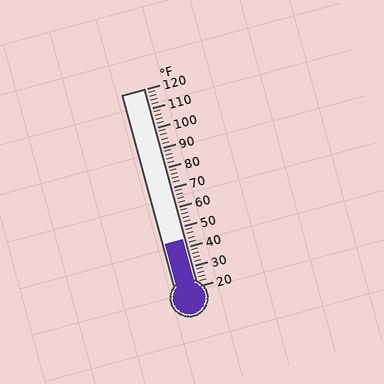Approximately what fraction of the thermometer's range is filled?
The thermometer is filled to approximately 25% of its range.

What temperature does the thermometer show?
The thermometer shows approximately 44°F.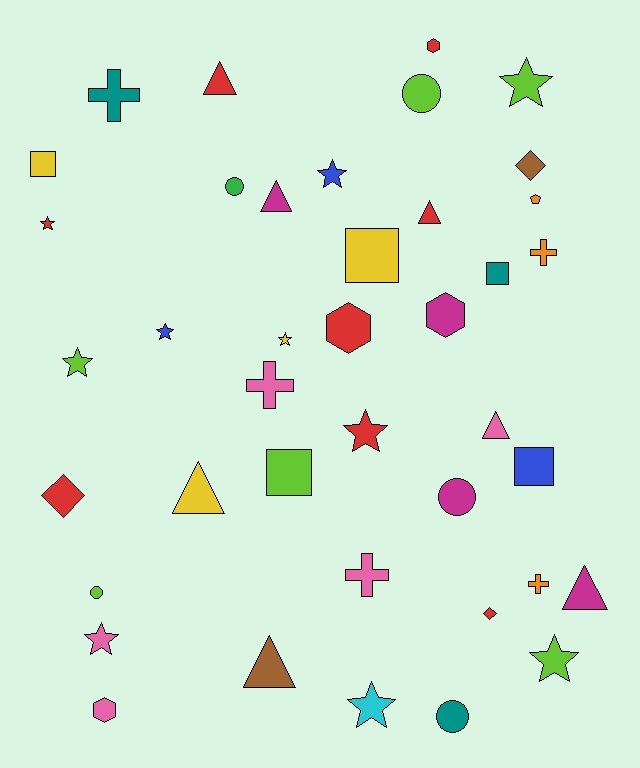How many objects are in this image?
There are 40 objects.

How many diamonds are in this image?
There are 3 diamonds.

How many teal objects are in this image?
There are 3 teal objects.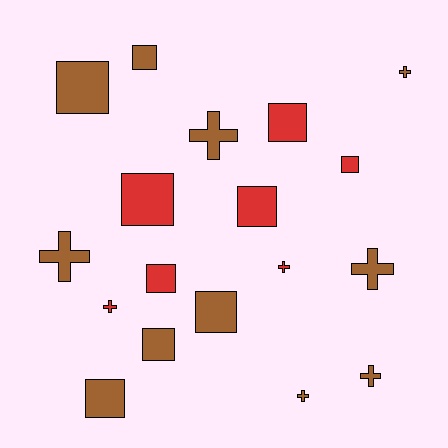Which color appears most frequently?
Brown, with 11 objects.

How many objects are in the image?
There are 18 objects.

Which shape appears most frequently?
Square, with 10 objects.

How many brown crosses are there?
There are 6 brown crosses.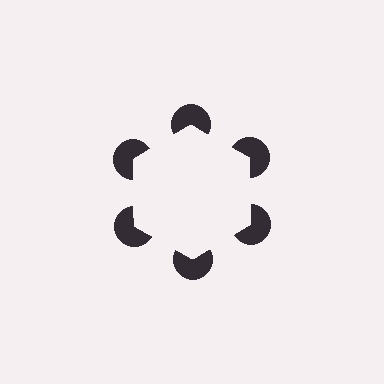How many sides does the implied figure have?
6 sides.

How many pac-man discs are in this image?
There are 6 — one at each vertex of the illusory hexagon.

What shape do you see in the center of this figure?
An illusory hexagon — its edges are inferred from the aligned wedge cuts in the pac-man discs, not physically drawn.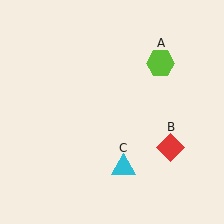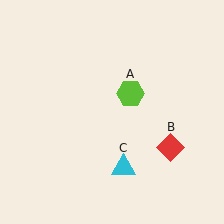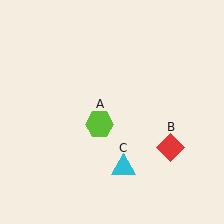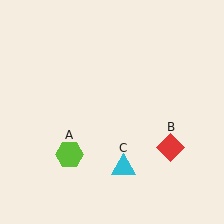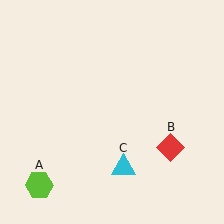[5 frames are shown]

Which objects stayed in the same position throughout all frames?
Red diamond (object B) and cyan triangle (object C) remained stationary.